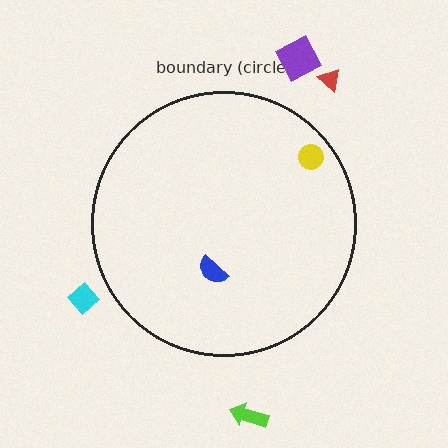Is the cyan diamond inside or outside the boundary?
Outside.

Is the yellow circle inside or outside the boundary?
Inside.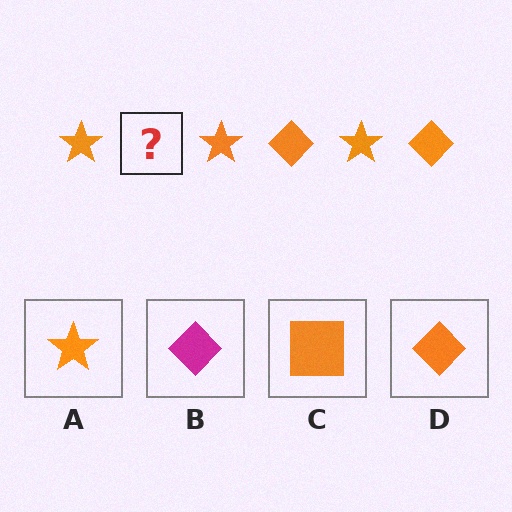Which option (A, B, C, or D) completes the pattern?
D.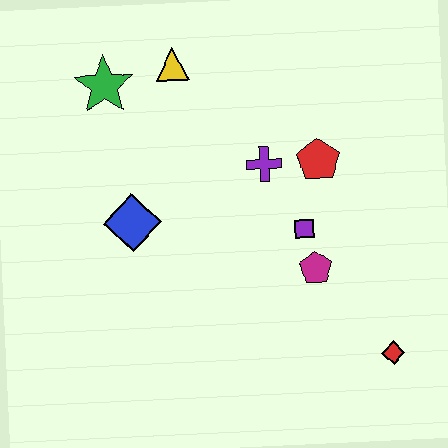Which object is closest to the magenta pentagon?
The purple square is closest to the magenta pentagon.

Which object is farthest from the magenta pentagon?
The green star is farthest from the magenta pentagon.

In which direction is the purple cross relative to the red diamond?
The purple cross is above the red diamond.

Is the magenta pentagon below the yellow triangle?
Yes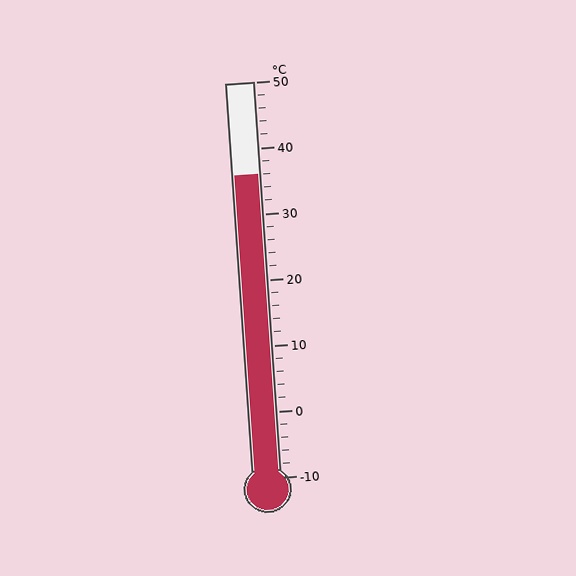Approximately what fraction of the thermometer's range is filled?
The thermometer is filled to approximately 75% of its range.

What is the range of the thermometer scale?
The thermometer scale ranges from -10°C to 50°C.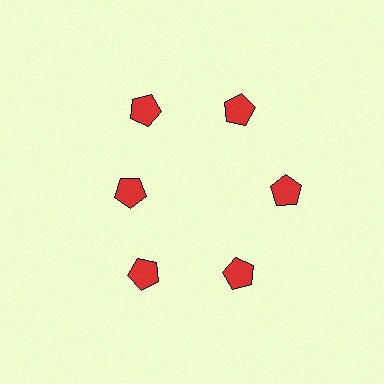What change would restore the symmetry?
The symmetry would be restored by moving it outward, back onto the ring so that all 6 pentagons sit at equal angles and equal distance from the center.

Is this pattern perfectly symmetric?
No. The 6 red pentagons are arranged in a ring, but one element near the 9 o'clock position is pulled inward toward the center, breaking the 6-fold rotational symmetry.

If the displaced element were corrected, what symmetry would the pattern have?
It would have 6-fold rotational symmetry — the pattern would map onto itself every 60 degrees.